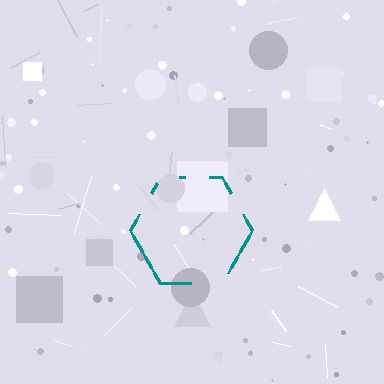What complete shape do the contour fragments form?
The contour fragments form a hexagon.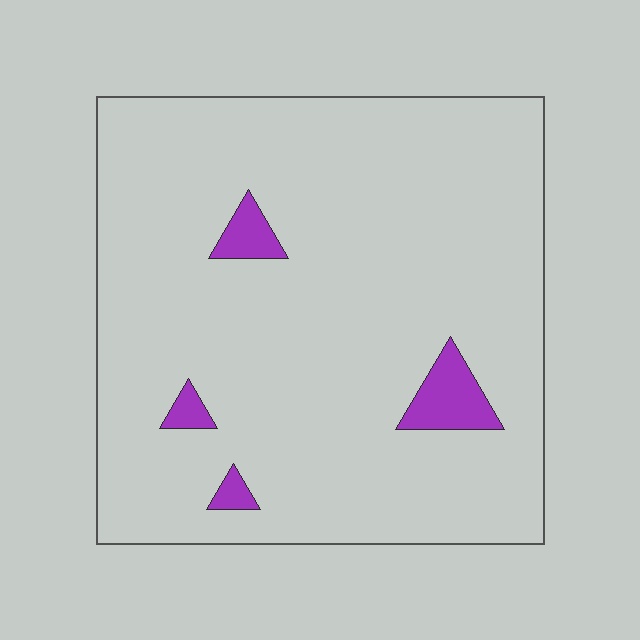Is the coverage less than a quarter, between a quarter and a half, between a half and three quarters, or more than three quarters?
Less than a quarter.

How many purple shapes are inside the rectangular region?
4.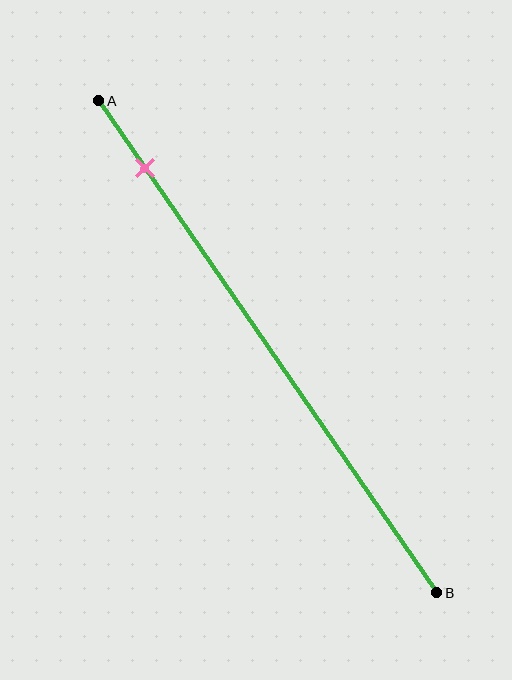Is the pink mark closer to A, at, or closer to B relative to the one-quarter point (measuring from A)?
The pink mark is closer to point A than the one-quarter point of segment AB.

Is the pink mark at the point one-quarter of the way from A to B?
No, the mark is at about 15% from A, not at the 25% one-quarter point.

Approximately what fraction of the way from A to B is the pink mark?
The pink mark is approximately 15% of the way from A to B.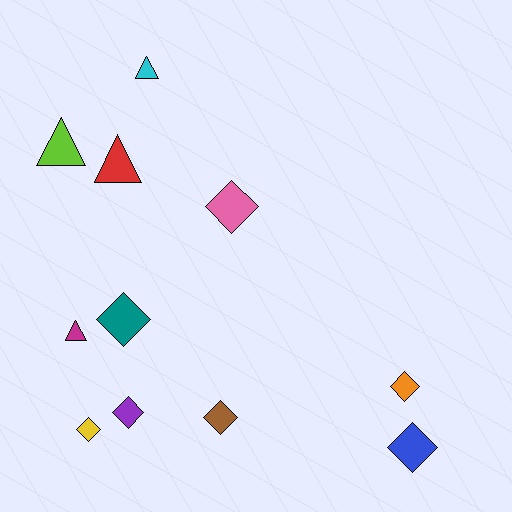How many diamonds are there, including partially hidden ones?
There are 7 diamonds.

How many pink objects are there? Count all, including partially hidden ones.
There is 1 pink object.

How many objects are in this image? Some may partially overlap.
There are 11 objects.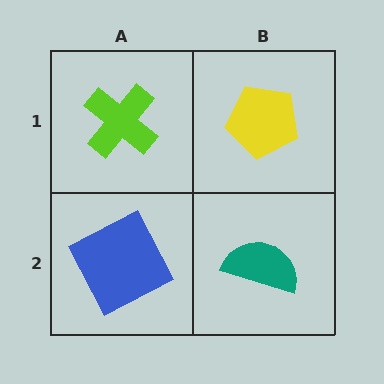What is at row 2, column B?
A teal semicircle.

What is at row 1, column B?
A yellow pentagon.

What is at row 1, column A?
A lime cross.